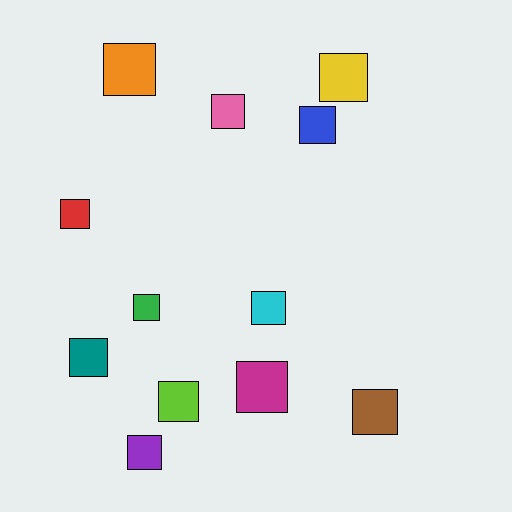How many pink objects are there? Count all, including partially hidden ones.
There is 1 pink object.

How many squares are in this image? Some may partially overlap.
There are 12 squares.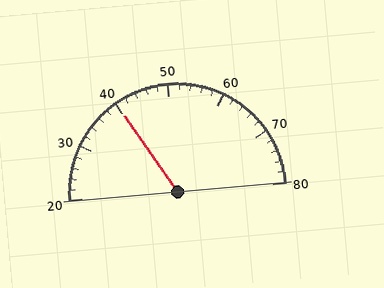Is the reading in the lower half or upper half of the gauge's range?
The reading is in the lower half of the range (20 to 80).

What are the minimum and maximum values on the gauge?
The gauge ranges from 20 to 80.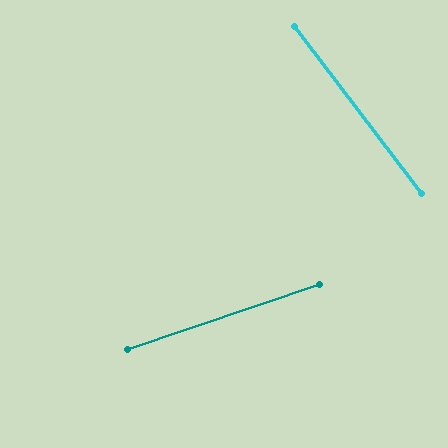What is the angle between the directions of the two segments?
Approximately 71 degrees.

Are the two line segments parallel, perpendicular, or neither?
Neither parallel nor perpendicular — they differ by about 71°.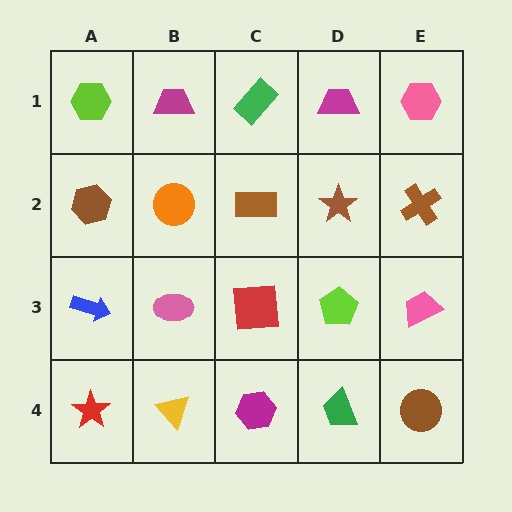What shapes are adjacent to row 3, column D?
A brown star (row 2, column D), a green trapezoid (row 4, column D), a red square (row 3, column C), a pink trapezoid (row 3, column E).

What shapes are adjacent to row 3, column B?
An orange circle (row 2, column B), a yellow triangle (row 4, column B), a blue arrow (row 3, column A), a red square (row 3, column C).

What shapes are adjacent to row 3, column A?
A brown hexagon (row 2, column A), a red star (row 4, column A), a pink ellipse (row 3, column B).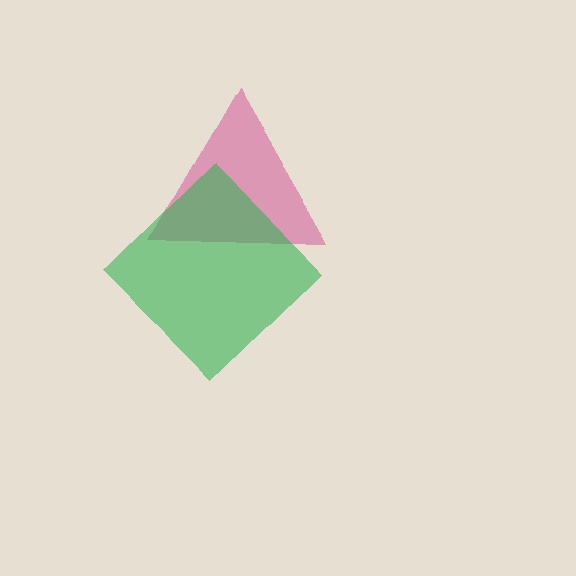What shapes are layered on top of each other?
The layered shapes are: a magenta triangle, a green diamond.